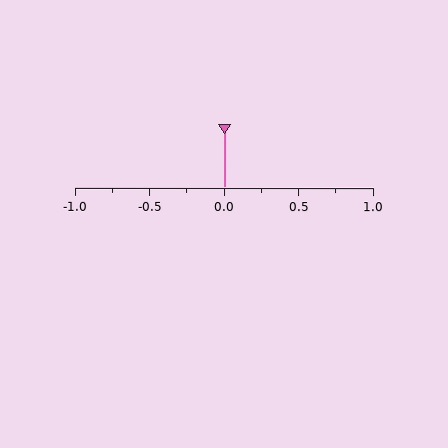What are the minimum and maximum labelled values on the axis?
The axis runs from -1.0 to 1.0.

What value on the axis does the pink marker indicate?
The marker indicates approximately 0.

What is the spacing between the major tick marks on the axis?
The major ticks are spaced 0.5 apart.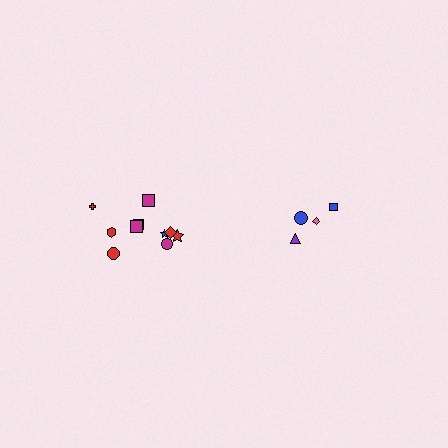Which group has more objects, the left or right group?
The left group.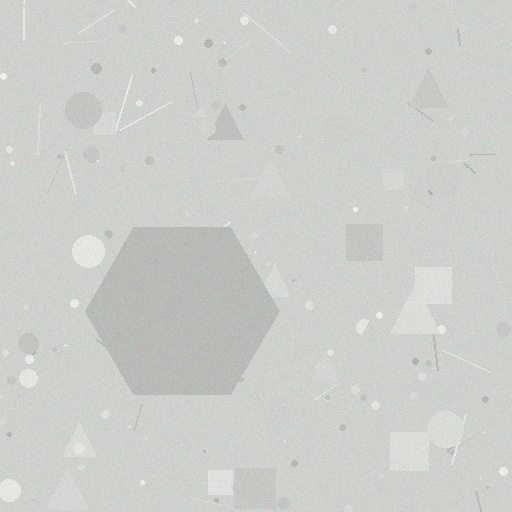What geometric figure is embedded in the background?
A hexagon is embedded in the background.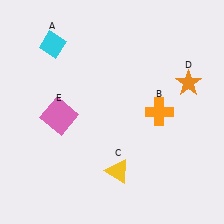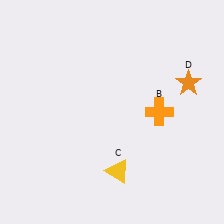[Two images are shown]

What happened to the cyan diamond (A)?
The cyan diamond (A) was removed in Image 2. It was in the top-left area of Image 1.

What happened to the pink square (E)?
The pink square (E) was removed in Image 2. It was in the bottom-left area of Image 1.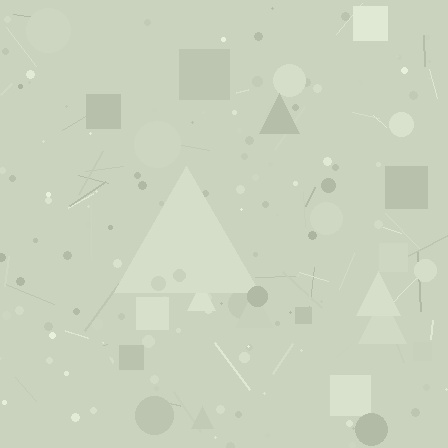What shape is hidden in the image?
A triangle is hidden in the image.